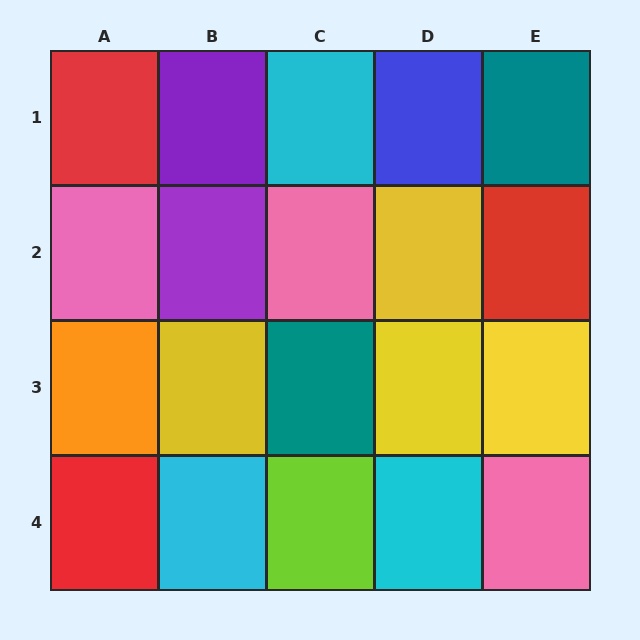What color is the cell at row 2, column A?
Pink.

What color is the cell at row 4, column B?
Cyan.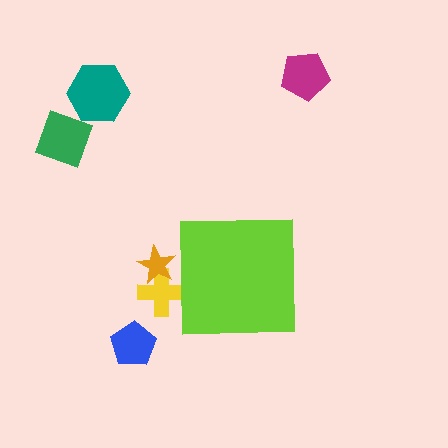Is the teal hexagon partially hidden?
No, the teal hexagon is fully visible.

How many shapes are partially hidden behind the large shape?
2 shapes are partially hidden.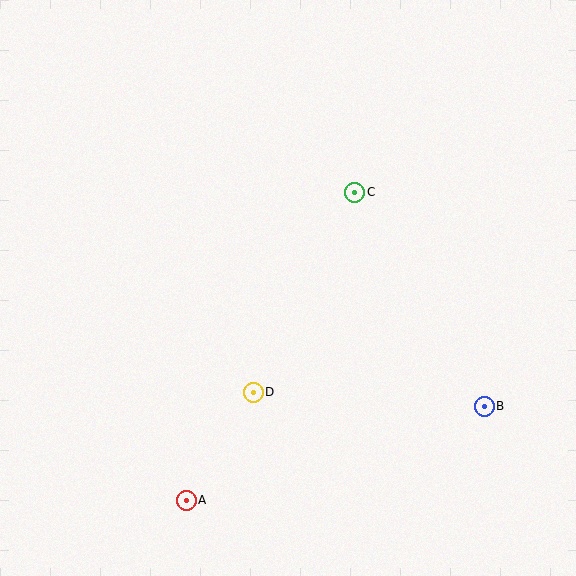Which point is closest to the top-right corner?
Point C is closest to the top-right corner.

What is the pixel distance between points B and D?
The distance between B and D is 232 pixels.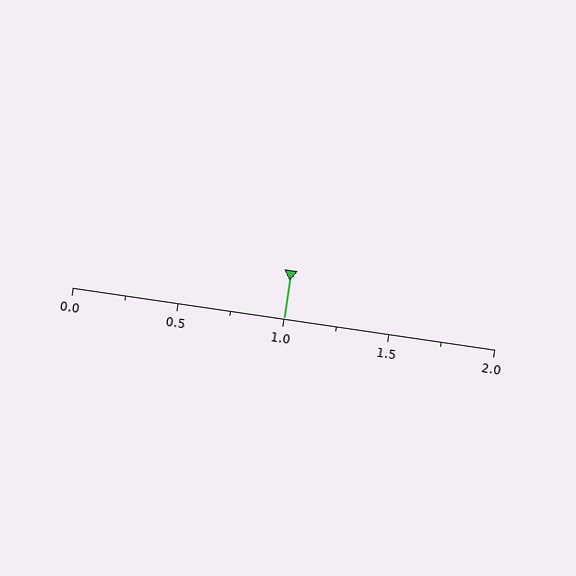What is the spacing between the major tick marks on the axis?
The major ticks are spaced 0.5 apart.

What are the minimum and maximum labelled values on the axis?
The axis runs from 0.0 to 2.0.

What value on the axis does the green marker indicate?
The marker indicates approximately 1.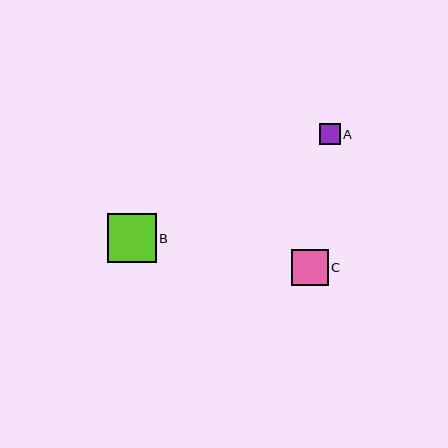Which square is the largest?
Square B is the largest with a size of approximately 48 pixels.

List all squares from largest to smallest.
From largest to smallest: B, C, A.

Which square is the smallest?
Square A is the smallest with a size of approximately 21 pixels.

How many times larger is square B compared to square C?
Square B is approximately 1.3 times the size of square C.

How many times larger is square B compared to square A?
Square B is approximately 2.3 times the size of square A.